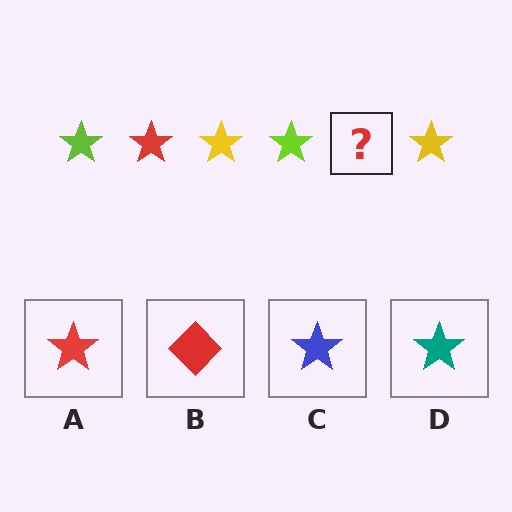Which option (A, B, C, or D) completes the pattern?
A.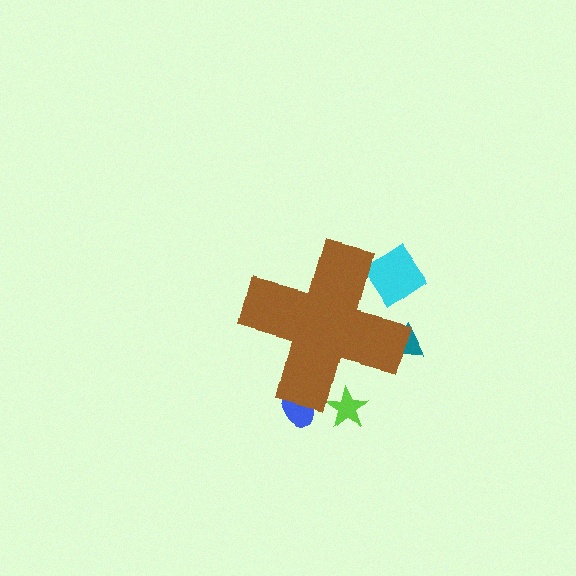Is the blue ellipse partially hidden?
Yes, the blue ellipse is partially hidden behind the brown cross.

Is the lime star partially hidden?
Yes, the lime star is partially hidden behind the brown cross.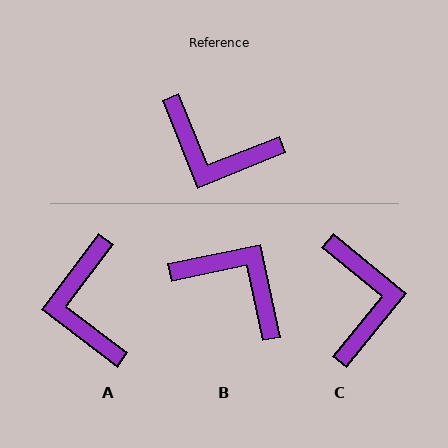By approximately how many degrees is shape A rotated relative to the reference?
Approximately 59 degrees clockwise.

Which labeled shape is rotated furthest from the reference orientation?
B, about 170 degrees away.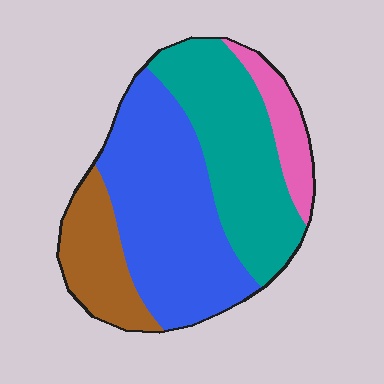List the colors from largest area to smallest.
From largest to smallest: blue, teal, brown, pink.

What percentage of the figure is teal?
Teal takes up about one third (1/3) of the figure.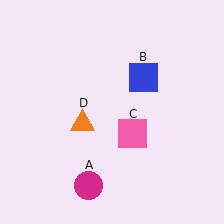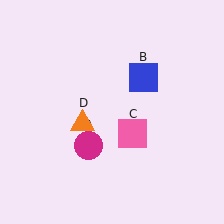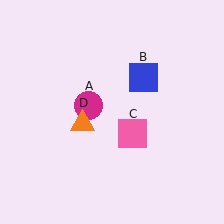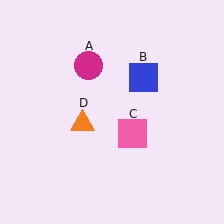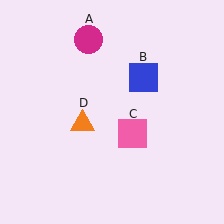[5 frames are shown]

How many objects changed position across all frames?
1 object changed position: magenta circle (object A).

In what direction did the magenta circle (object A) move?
The magenta circle (object A) moved up.